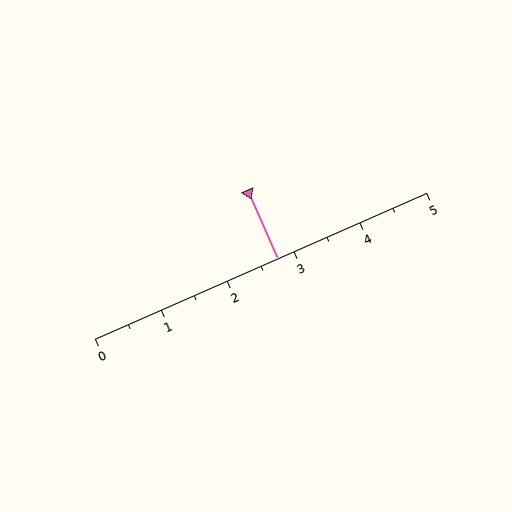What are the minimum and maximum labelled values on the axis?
The axis runs from 0 to 5.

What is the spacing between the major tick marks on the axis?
The major ticks are spaced 1 apart.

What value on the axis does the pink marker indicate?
The marker indicates approximately 2.8.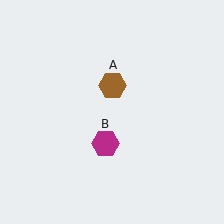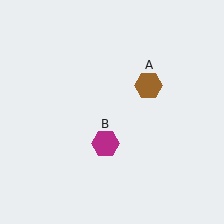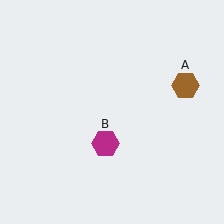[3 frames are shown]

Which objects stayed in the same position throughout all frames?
Magenta hexagon (object B) remained stationary.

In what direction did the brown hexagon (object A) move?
The brown hexagon (object A) moved right.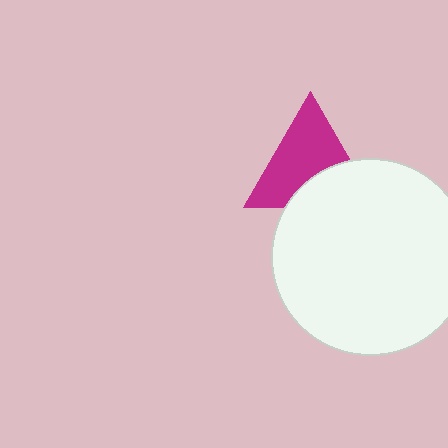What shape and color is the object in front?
The object in front is a white circle.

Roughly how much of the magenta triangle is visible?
Most of it is visible (roughly 66%).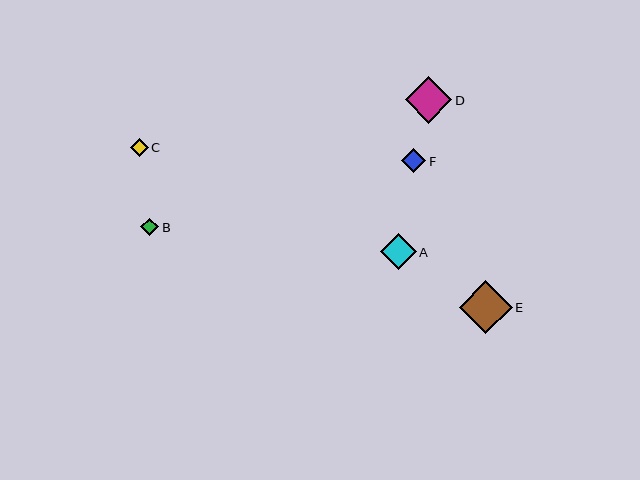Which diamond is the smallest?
Diamond B is the smallest with a size of approximately 18 pixels.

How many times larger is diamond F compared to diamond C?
Diamond F is approximately 1.3 times the size of diamond C.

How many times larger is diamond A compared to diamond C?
Diamond A is approximately 2.0 times the size of diamond C.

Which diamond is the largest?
Diamond E is the largest with a size of approximately 52 pixels.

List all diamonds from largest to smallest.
From largest to smallest: E, D, A, F, C, B.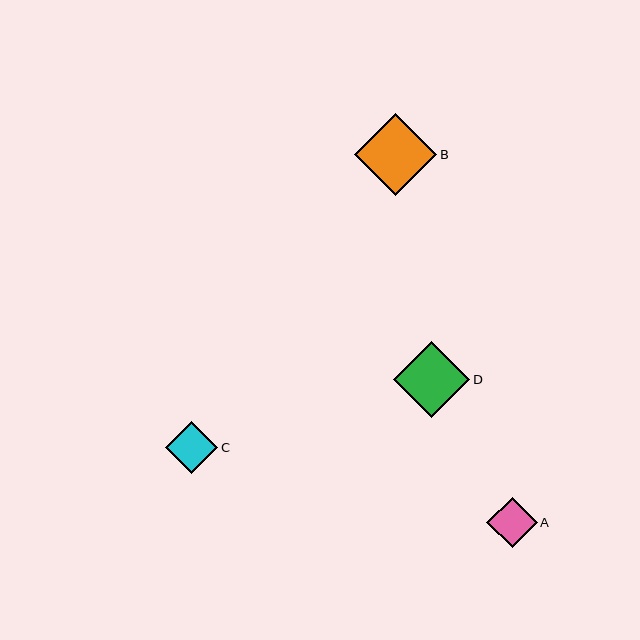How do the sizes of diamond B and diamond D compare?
Diamond B and diamond D are approximately the same size.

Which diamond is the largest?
Diamond B is the largest with a size of approximately 82 pixels.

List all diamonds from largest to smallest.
From largest to smallest: B, D, C, A.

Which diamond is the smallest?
Diamond A is the smallest with a size of approximately 51 pixels.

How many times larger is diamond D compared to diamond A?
Diamond D is approximately 1.5 times the size of diamond A.